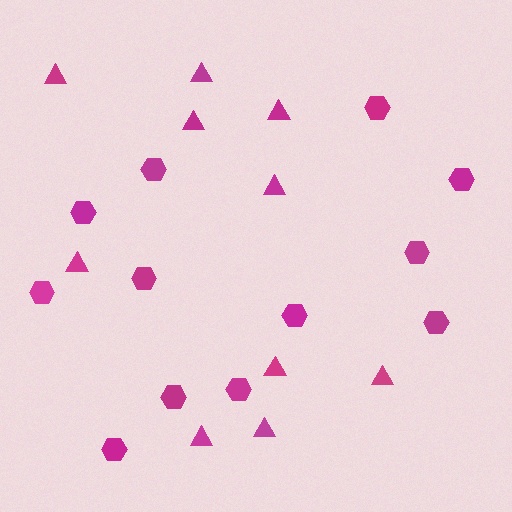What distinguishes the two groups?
There are 2 groups: one group of hexagons (12) and one group of triangles (10).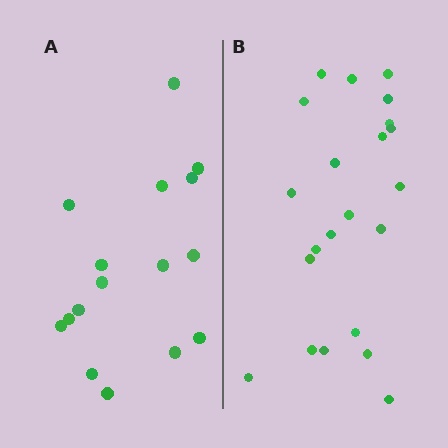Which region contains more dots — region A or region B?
Region B (the right region) has more dots.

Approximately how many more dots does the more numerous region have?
Region B has about 6 more dots than region A.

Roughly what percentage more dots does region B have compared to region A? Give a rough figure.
About 40% more.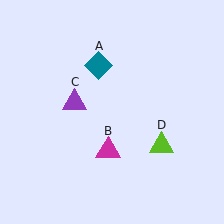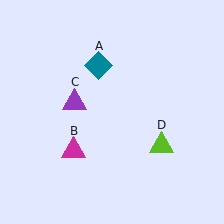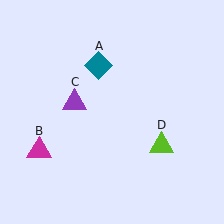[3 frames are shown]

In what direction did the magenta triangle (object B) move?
The magenta triangle (object B) moved left.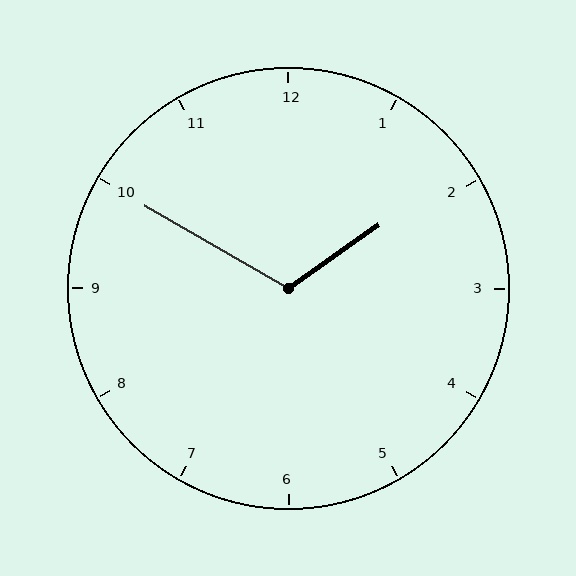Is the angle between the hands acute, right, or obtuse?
It is obtuse.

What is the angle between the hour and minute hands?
Approximately 115 degrees.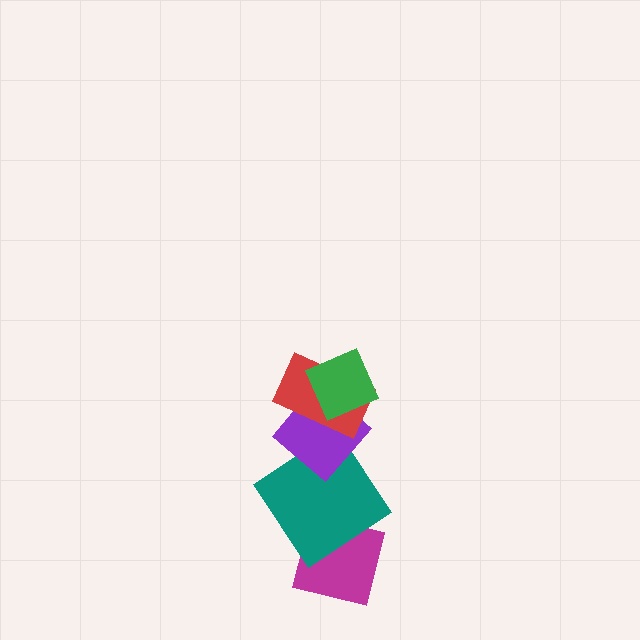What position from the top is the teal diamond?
The teal diamond is 4th from the top.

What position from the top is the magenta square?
The magenta square is 5th from the top.